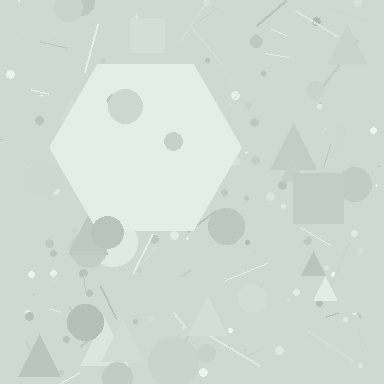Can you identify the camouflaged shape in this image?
The camouflaged shape is a hexagon.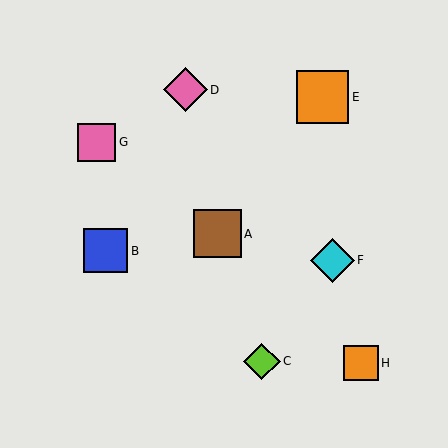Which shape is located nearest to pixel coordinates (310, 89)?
The orange square (labeled E) at (322, 97) is nearest to that location.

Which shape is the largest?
The orange square (labeled E) is the largest.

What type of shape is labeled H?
Shape H is an orange square.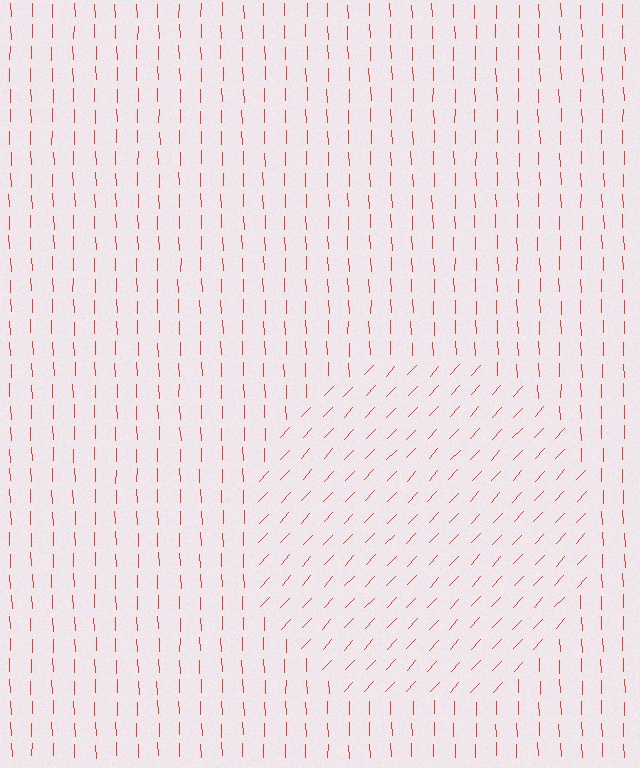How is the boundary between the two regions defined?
The boundary is defined purely by a change in line orientation (approximately 45 degrees difference). All lines are the same color and thickness.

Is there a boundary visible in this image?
Yes, there is a texture boundary formed by a change in line orientation.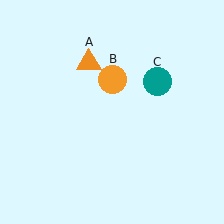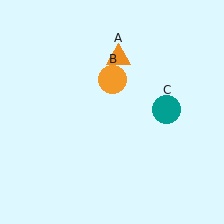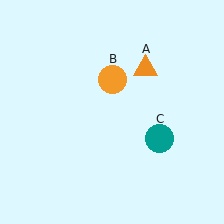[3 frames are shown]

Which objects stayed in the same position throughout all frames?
Orange circle (object B) remained stationary.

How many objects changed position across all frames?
2 objects changed position: orange triangle (object A), teal circle (object C).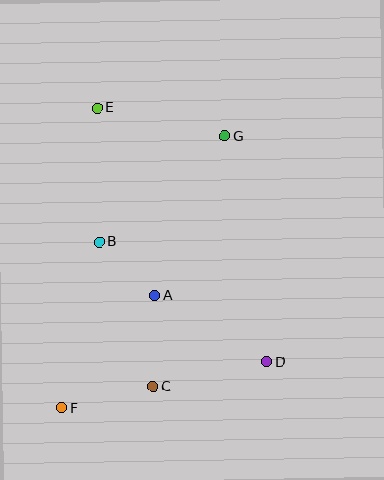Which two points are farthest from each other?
Points F and G are farthest from each other.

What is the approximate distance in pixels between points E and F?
The distance between E and F is approximately 302 pixels.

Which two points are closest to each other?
Points A and B are closest to each other.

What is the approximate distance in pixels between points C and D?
The distance between C and D is approximately 116 pixels.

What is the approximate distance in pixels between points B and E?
The distance between B and E is approximately 134 pixels.